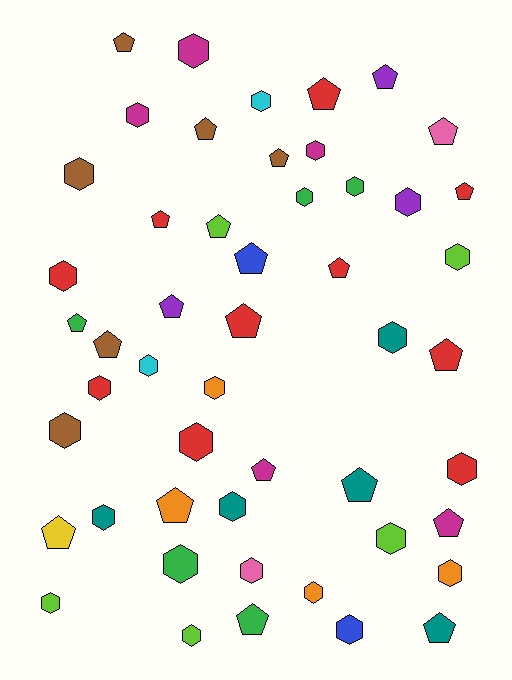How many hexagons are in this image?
There are 27 hexagons.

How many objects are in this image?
There are 50 objects.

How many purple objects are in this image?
There are 3 purple objects.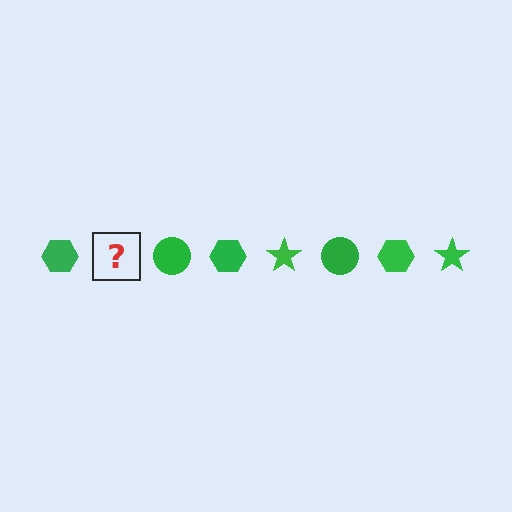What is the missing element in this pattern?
The missing element is a green star.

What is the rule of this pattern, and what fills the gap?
The rule is that the pattern cycles through hexagon, star, circle shapes in green. The gap should be filled with a green star.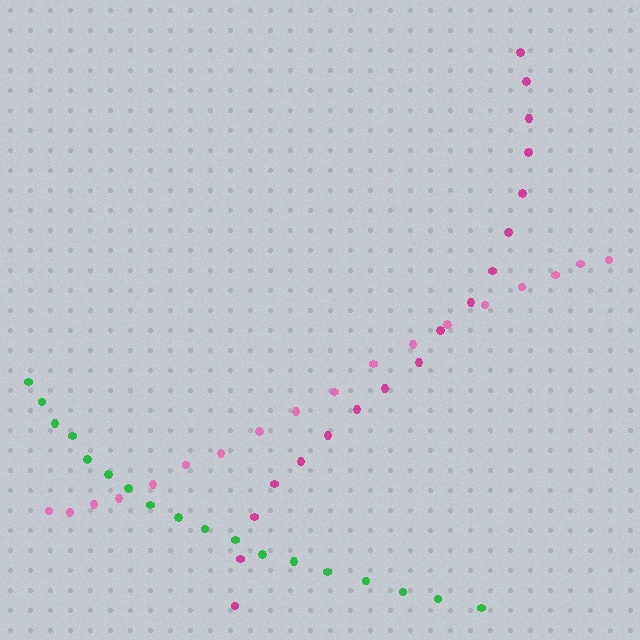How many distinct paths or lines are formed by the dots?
There are 3 distinct paths.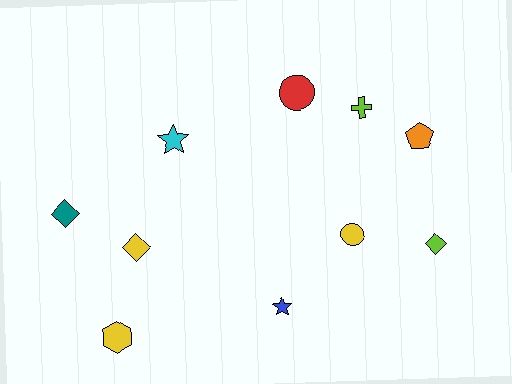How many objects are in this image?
There are 10 objects.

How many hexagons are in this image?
There is 1 hexagon.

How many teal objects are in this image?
There is 1 teal object.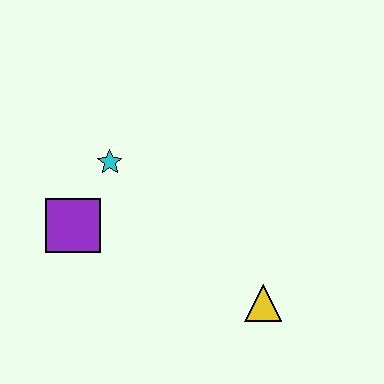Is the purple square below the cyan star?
Yes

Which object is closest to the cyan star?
The purple square is closest to the cyan star.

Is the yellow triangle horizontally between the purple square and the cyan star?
No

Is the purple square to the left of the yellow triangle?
Yes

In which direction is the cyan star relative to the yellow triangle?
The cyan star is to the left of the yellow triangle.